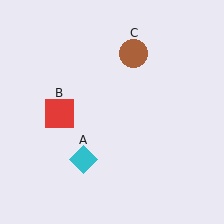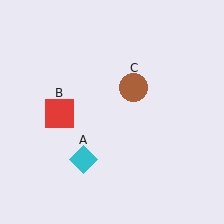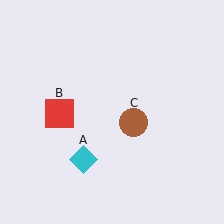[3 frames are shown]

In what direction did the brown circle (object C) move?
The brown circle (object C) moved down.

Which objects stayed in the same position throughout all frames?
Cyan diamond (object A) and red square (object B) remained stationary.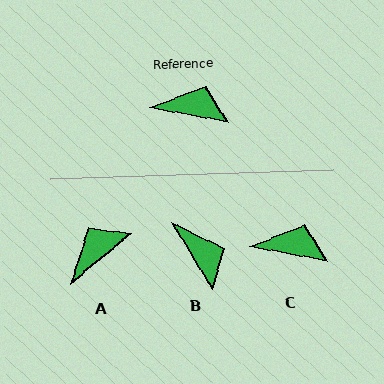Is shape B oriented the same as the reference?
No, it is off by about 49 degrees.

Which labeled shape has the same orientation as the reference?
C.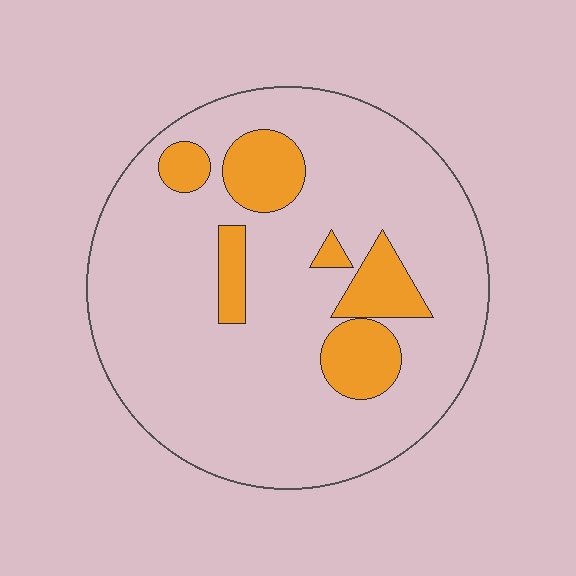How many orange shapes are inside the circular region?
6.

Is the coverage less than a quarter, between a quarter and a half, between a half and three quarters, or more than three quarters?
Less than a quarter.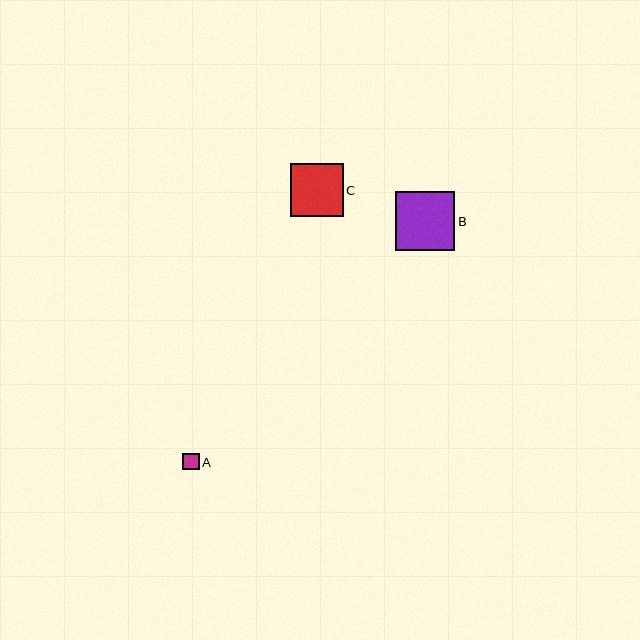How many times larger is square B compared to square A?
Square B is approximately 3.5 times the size of square A.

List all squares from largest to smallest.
From largest to smallest: B, C, A.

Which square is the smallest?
Square A is the smallest with a size of approximately 17 pixels.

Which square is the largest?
Square B is the largest with a size of approximately 59 pixels.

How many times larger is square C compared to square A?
Square C is approximately 3.2 times the size of square A.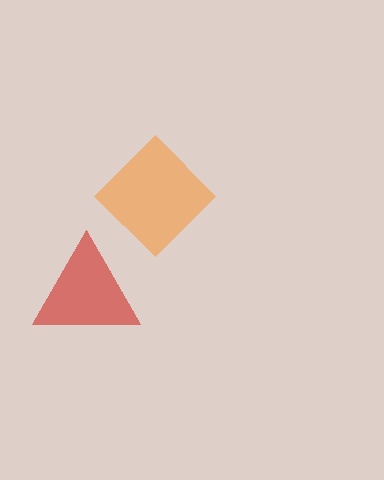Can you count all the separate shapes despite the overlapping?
Yes, there are 2 separate shapes.